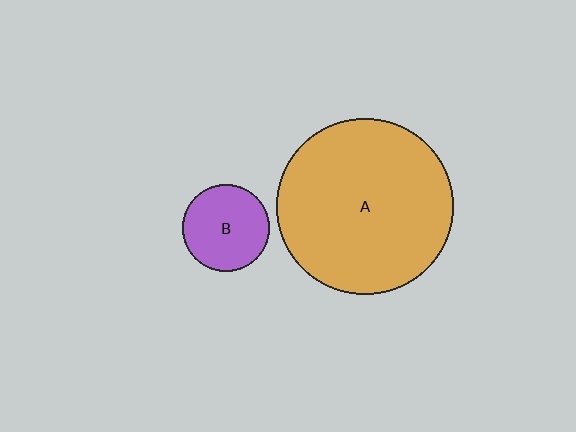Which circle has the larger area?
Circle A (orange).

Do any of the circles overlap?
No, none of the circles overlap.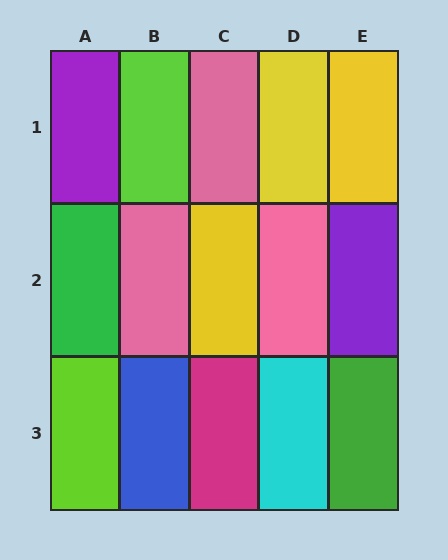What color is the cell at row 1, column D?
Yellow.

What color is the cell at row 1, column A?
Purple.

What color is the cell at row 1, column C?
Pink.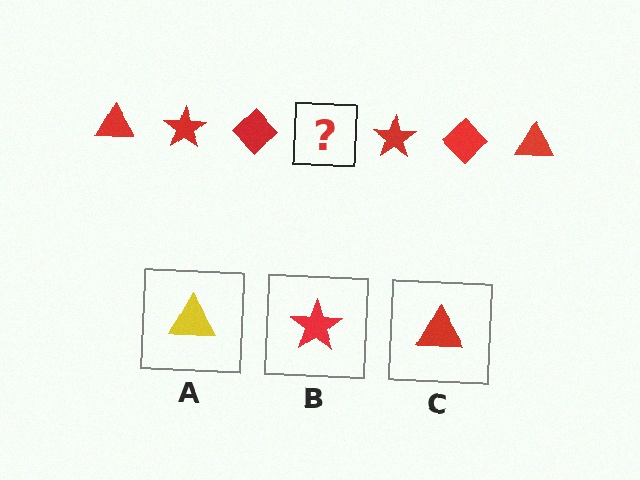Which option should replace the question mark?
Option C.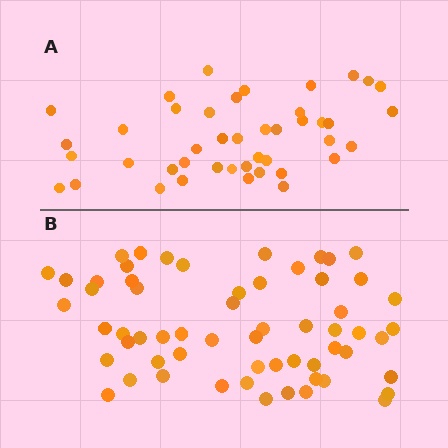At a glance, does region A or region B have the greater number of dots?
Region B (the bottom region) has more dots.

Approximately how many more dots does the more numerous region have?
Region B has approximately 15 more dots than region A.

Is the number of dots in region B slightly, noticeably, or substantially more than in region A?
Region B has noticeably more, but not dramatically so. The ratio is roughly 1.4 to 1.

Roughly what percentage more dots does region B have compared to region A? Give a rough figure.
About 40% more.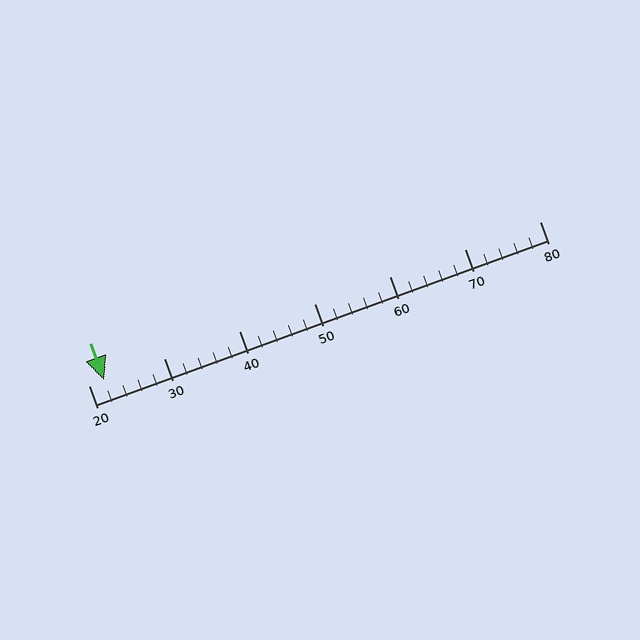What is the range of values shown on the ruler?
The ruler shows values from 20 to 80.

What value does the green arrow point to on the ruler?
The green arrow points to approximately 22.